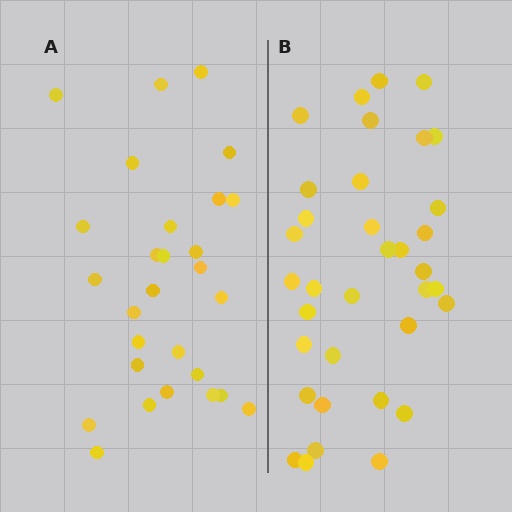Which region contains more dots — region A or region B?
Region B (the right region) has more dots.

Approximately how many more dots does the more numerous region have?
Region B has roughly 8 or so more dots than region A.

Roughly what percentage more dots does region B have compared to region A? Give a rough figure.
About 25% more.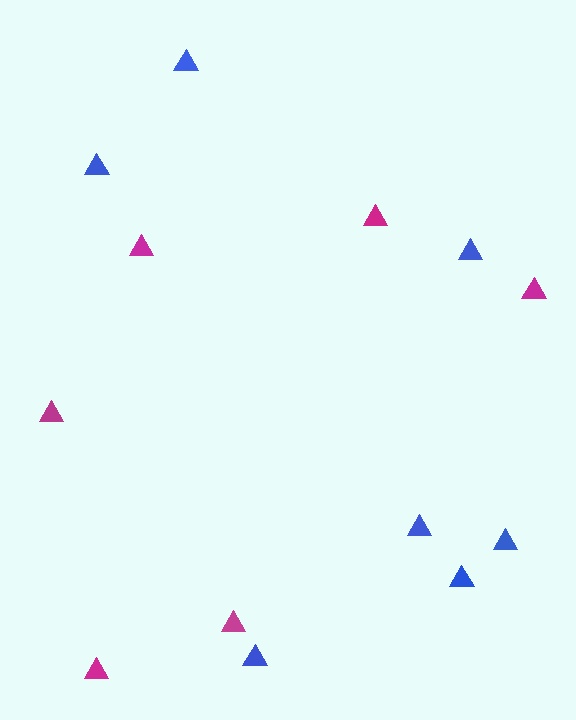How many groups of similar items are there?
There are 2 groups: one group of magenta triangles (6) and one group of blue triangles (7).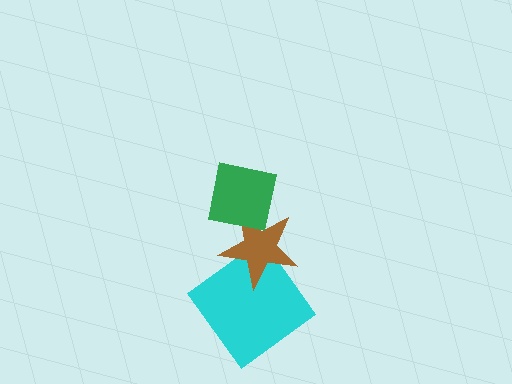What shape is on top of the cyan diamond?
The brown star is on top of the cyan diamond.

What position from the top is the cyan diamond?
The cyan diamond is 3rd from the top.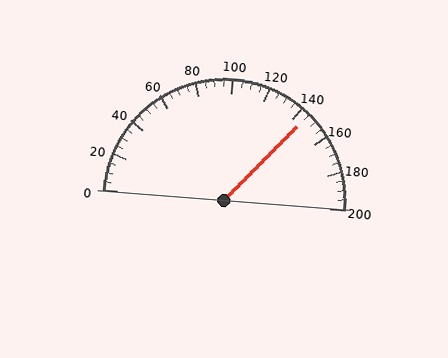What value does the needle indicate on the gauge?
The needle indicates approximately 145.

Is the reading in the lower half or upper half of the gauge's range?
The reading is in the upper half of the range (0 to 200).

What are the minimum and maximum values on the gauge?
The gauge ranges from 0 to 200.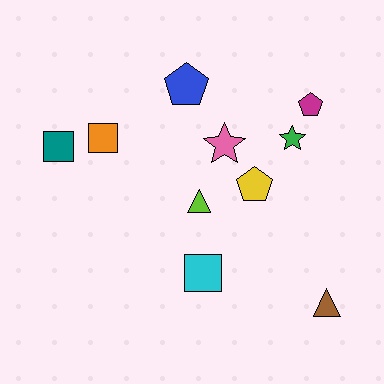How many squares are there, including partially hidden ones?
There are 3 squares.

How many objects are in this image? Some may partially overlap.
There are 10 objects.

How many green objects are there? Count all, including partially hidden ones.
There is 1 green object.